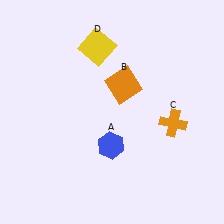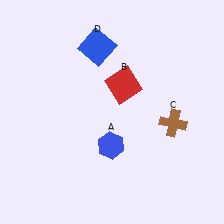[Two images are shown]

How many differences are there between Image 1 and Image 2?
There are 3 differences between the two images.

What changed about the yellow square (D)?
In Image 1, D is yellow. In Image 2, it changed to blue.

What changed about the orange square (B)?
In Image 1, B is orange. In Image 2, it changed to red.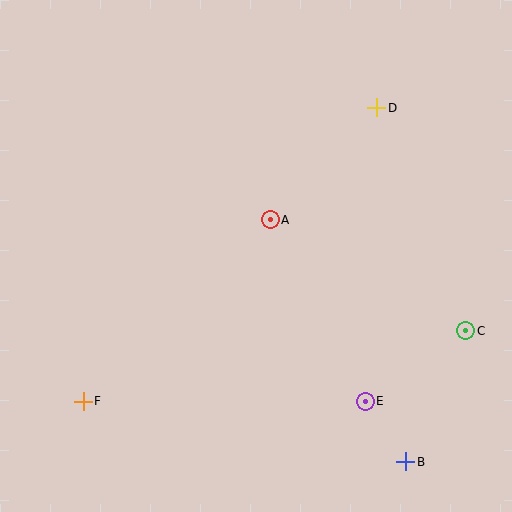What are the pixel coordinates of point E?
Point E is at (365, 401).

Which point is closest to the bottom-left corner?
Point F is closest to the bottom-left corner.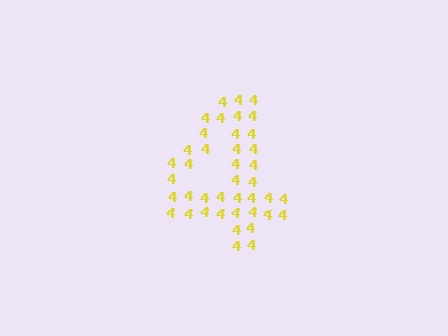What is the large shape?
The large shape is the digit 4.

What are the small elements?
The small elements are digit 4's.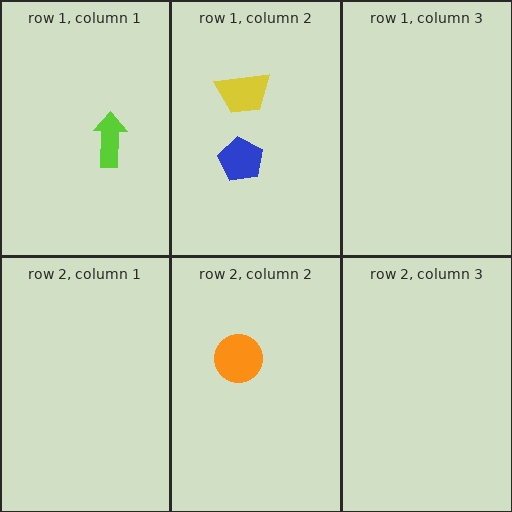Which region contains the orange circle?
The row 2, column 2 region.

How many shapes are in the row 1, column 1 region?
1.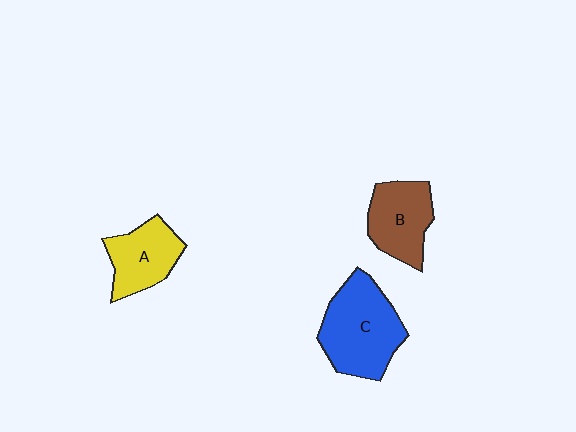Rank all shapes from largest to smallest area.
From largest to smallest: C (blue), B (brown), A (yellow).